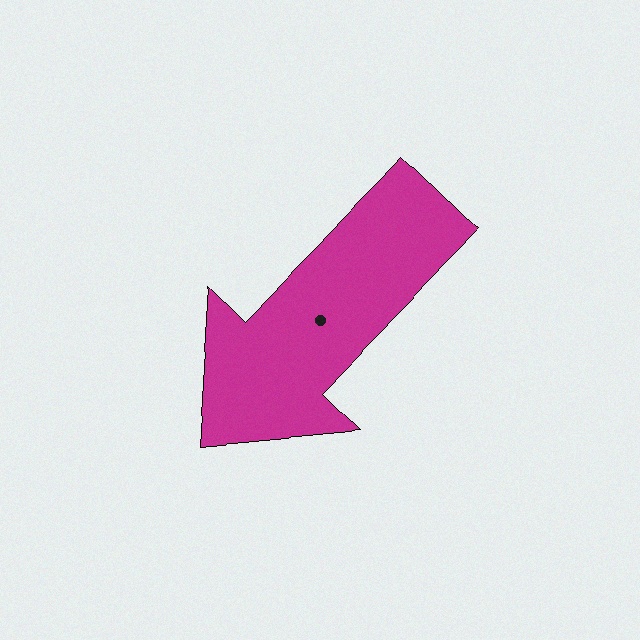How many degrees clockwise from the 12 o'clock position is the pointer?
Approximately 224 degrees.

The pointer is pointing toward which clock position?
Roughly 7 o'clock.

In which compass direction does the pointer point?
Southwest.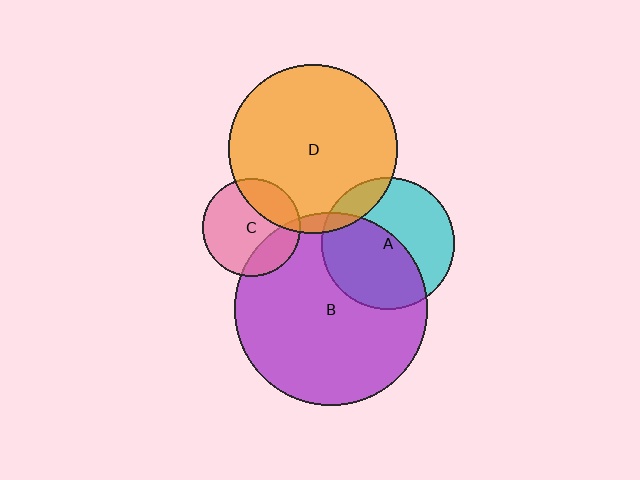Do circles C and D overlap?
Yes.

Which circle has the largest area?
Circle B (purple).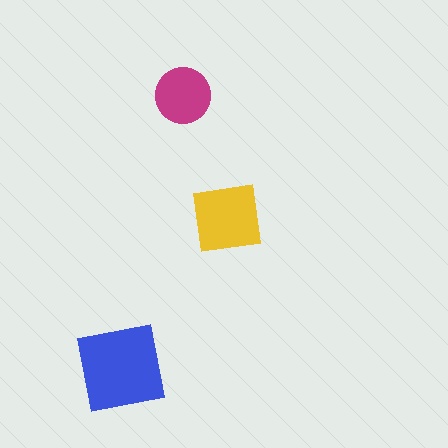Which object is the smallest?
The magenta circle.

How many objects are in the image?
There are 3 objects in the image.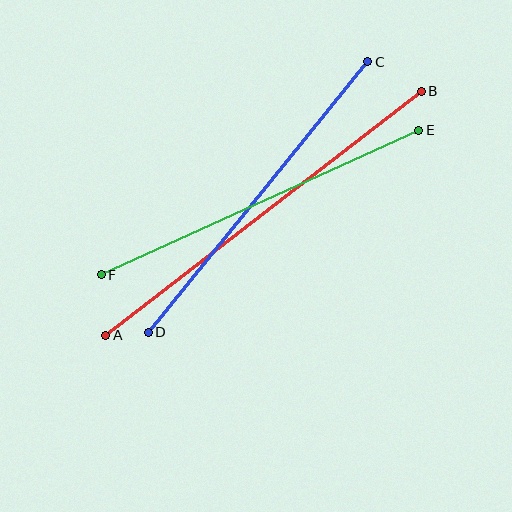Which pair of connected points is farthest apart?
Points A and B are farthest apart.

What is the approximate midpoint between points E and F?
The midpoint is at approximately (260, 203) pixels.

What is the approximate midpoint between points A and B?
The midpoint is at approximately (264, 213) pixels.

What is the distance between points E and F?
The distance is approximately 348 pixels.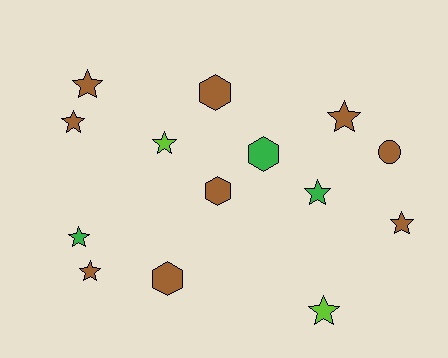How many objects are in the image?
There are 14 objects.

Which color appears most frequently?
Brown, with 9 objects.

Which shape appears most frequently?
Star, with 9 objects.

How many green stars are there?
There are 2 green stars.